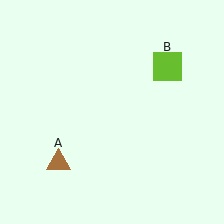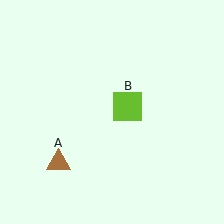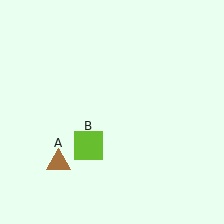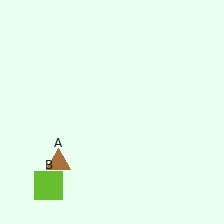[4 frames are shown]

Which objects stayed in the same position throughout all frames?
Brown triangle (object A) remained stationary.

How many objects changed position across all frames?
1 object changed position: lime square (object B).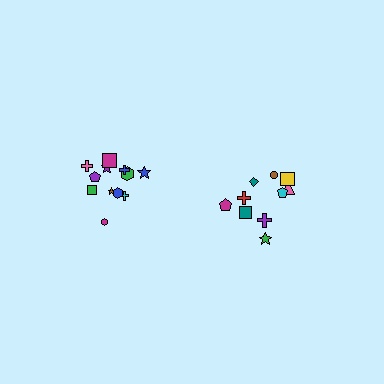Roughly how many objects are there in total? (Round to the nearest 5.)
Roughly 20 objects in total.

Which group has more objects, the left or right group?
The left group.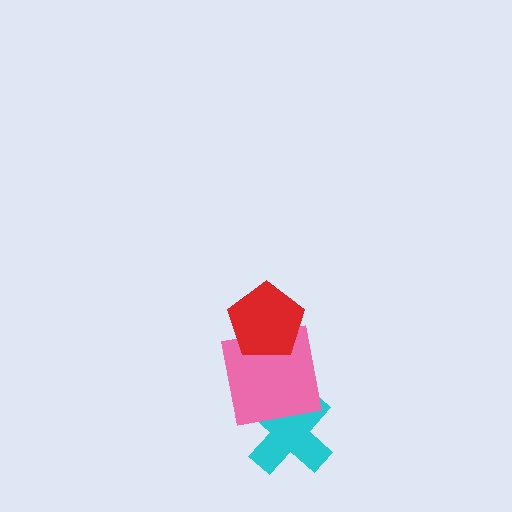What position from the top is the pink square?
The pink square is 2nd from the top.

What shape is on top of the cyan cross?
The pink square is on top of the cyan cross.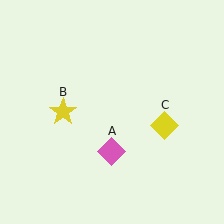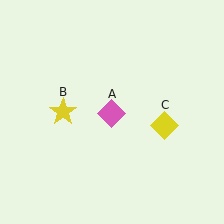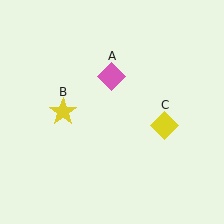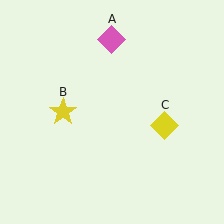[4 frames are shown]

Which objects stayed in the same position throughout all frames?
Yellow star (object B) and yellow diamond (object C) remained stationary.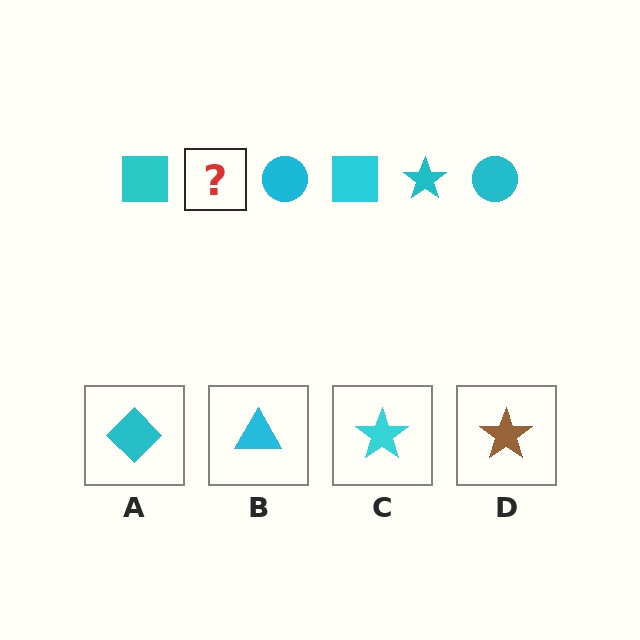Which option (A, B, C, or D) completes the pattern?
C.